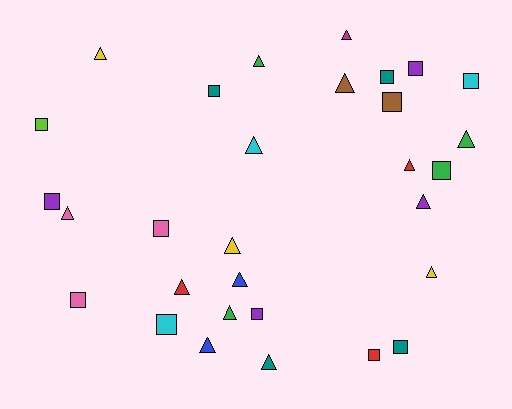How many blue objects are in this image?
There are 2 blue objects.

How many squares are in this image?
There are 14 squares.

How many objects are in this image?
There are 30 objects.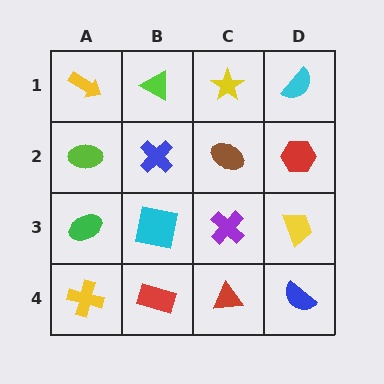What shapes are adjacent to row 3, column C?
A brown ellipse (row 2, column C), a red triangle (row 4, column C), a cyan square (row 3, column B), a yellow trapezoid (row 3, column D).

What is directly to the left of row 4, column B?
A yellow cross.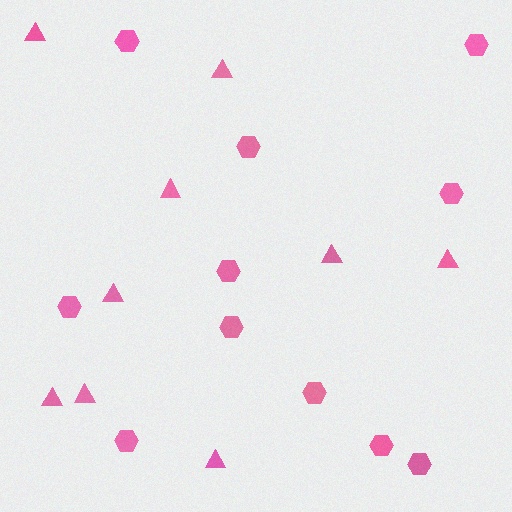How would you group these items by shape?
There are 2 groups: one group of triangles (9) and one group of hexagons (11).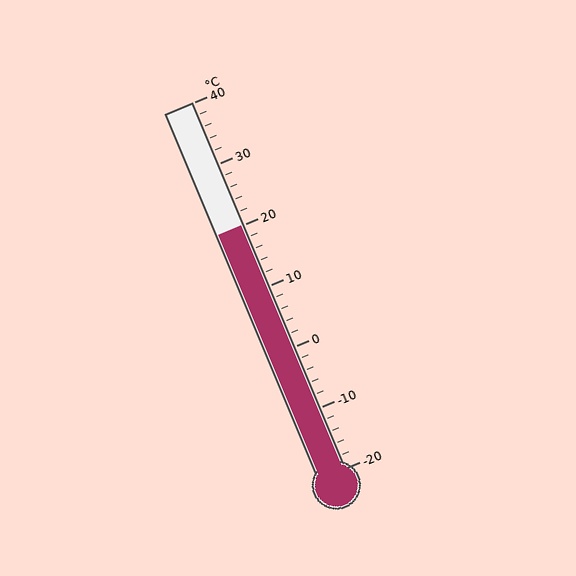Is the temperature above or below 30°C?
The temperature is below 30°C.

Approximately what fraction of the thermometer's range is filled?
The thermometer is filled to approximately 65% of its range.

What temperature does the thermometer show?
The thermometer shows approximately 20°C.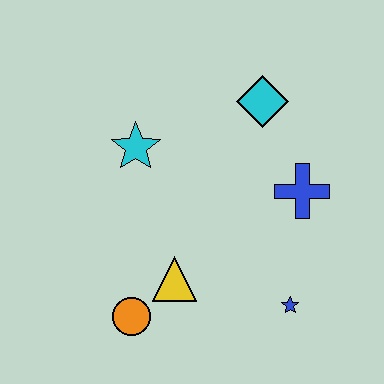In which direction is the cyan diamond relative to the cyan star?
The cyan diamond is to the right of the cyan star.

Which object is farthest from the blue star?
The cyan star is farthest from the blue star.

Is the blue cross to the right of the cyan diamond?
Yes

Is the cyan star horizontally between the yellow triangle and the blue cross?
No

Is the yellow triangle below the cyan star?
Yes